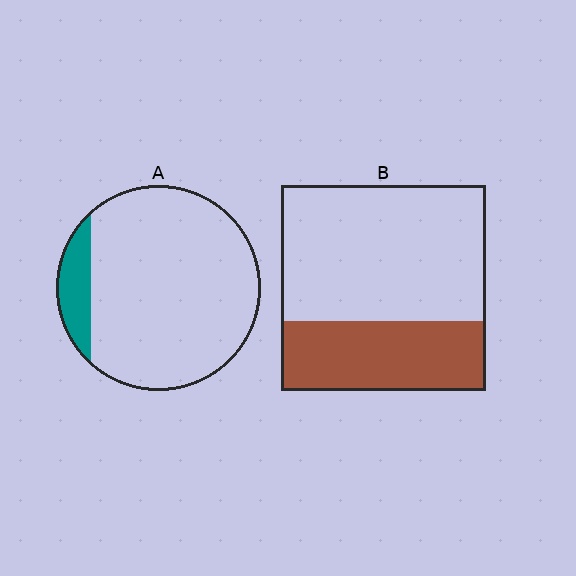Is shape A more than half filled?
No.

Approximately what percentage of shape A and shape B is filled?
A is approximately 10% and B is approximately 35%.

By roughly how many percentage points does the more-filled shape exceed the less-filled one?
By roughly 25 percentage points (B over A).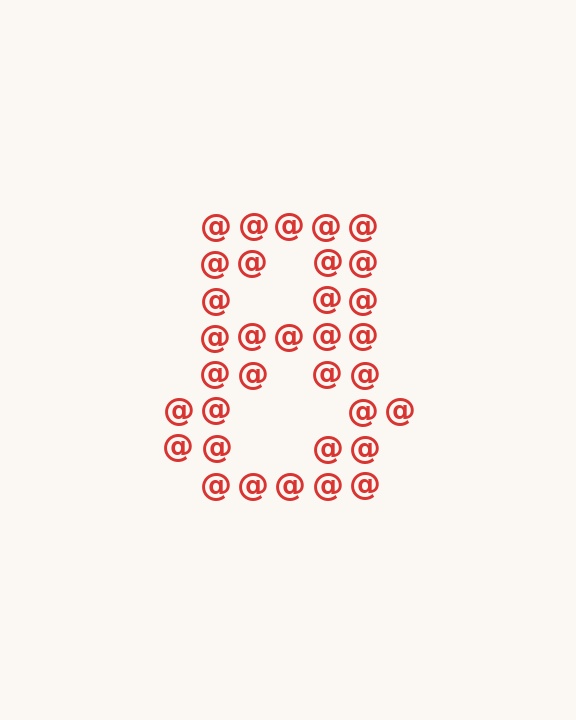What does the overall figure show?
The overall figure shows the digit 8.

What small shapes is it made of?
It is made of small at signs.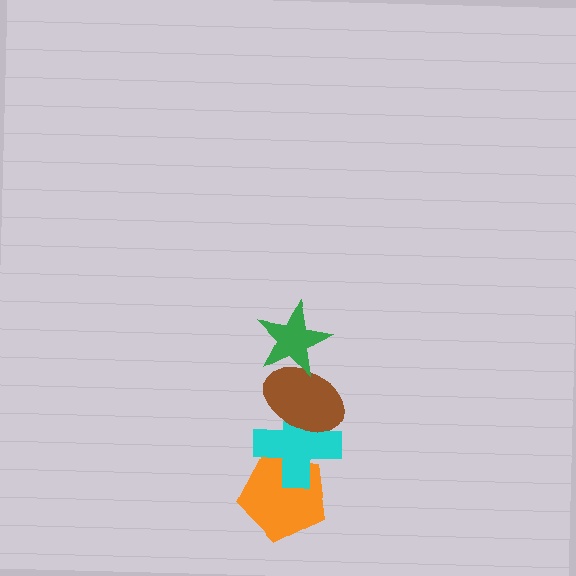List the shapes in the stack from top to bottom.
From top to bottom: the green star, the brown ellipse, the cyan cross, the orange pentagon.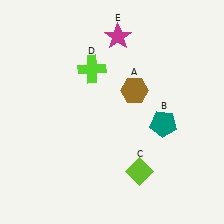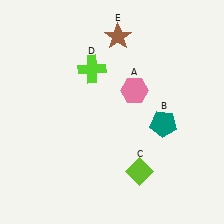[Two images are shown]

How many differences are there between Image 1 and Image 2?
There are 2 differences between the two images.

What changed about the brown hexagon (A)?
In Image 1, A is brown. In Image 2, it changed to pink.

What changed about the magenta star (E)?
In Image 1, E is magenta. In Image 2, it changed to brown.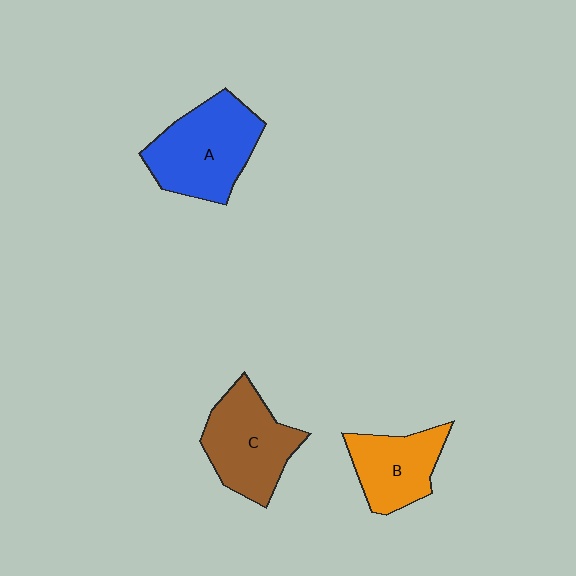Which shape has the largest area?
Shape A (blue).